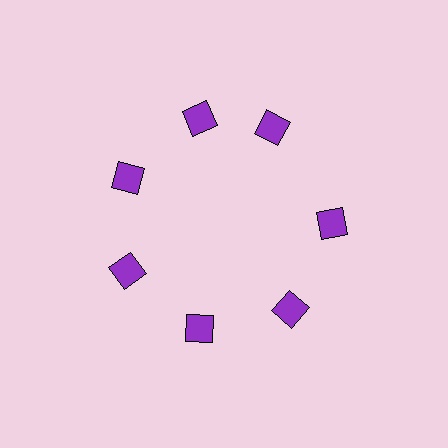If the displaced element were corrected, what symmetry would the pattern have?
It would have 7-fold rotational symmetry — the pattern would map onto itself every 51 degrees.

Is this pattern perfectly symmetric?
No. The 7 purple squares are arranged in a ring, but one element near the 1 o'clock position is rotated out of alignment along the ring, breaking the 7-fold rotational symmetry.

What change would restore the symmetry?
The symmetry would be restored by rotating it back into even spacing with its neighbors so that all 7 squares sit at equal angles and equal distance from the center.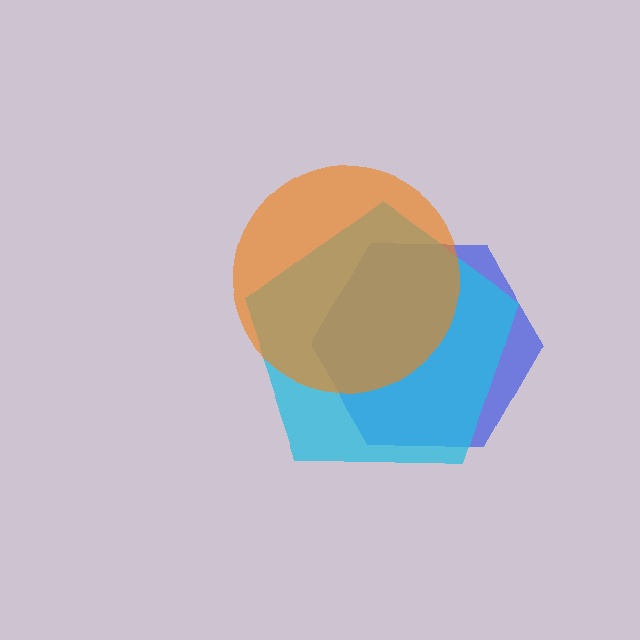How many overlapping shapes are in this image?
There are 3 overlapping shapes in the image.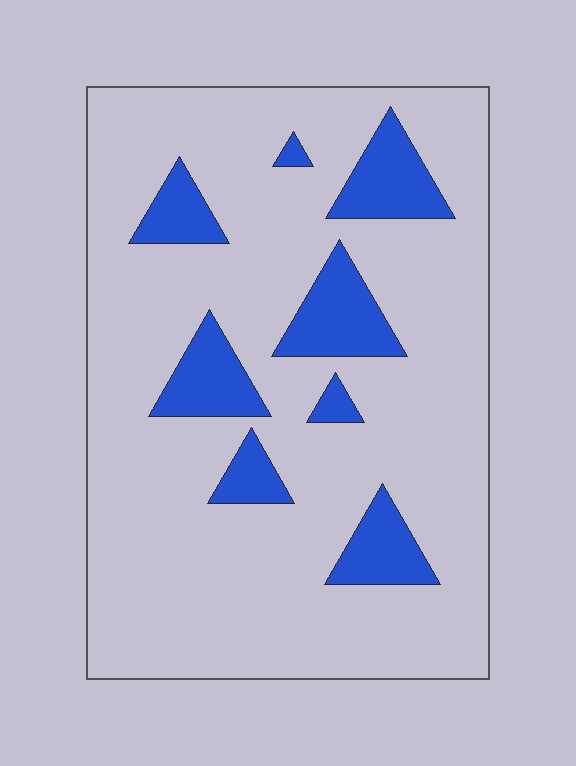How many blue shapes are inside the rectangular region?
8.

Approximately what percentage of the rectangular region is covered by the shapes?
Approximately 15%.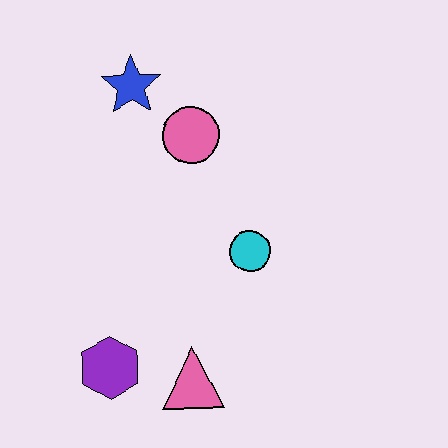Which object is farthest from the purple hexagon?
The blue star is farthest from the purple hexagon.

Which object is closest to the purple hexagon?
The pink triangle is closest to the purple hexagon.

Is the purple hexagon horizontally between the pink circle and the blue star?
No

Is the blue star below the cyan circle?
No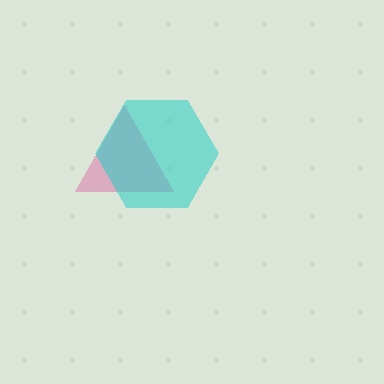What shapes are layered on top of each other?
The layered shapes are: a pink triangle, a cyan hexagon.